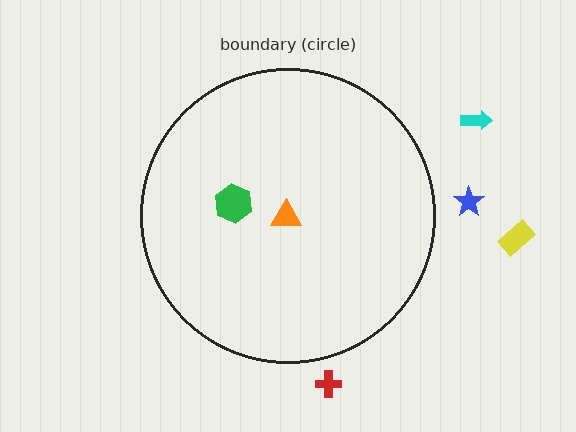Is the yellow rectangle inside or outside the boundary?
Outside.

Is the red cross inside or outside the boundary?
Outside.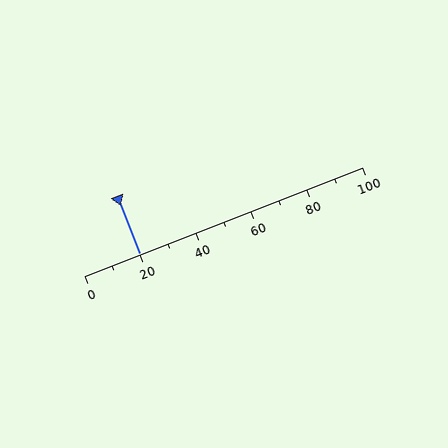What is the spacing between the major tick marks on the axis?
The major ticks are spaced 20 apart.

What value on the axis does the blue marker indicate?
The marker indicates approximately 20.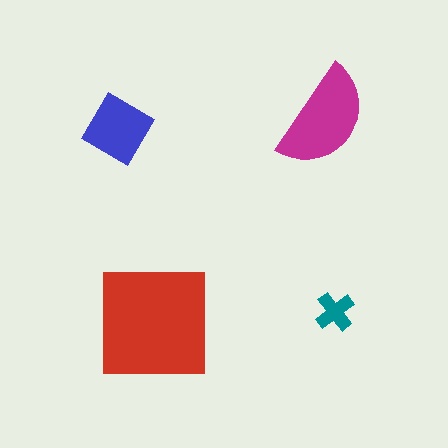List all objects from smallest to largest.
The teal cross, the blue diamond, the magenta semicircle, the red square.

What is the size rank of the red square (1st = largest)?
1st.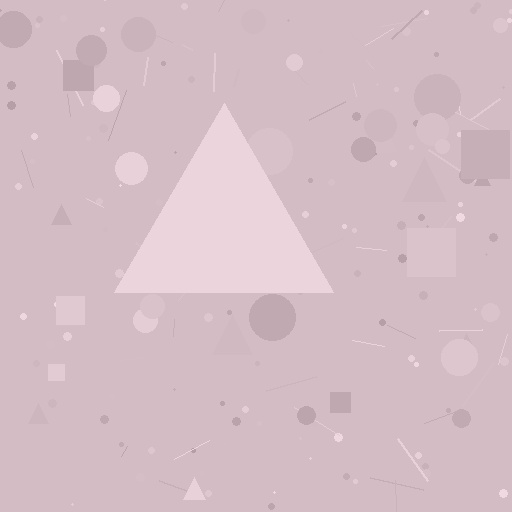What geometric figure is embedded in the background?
A triangle is embedded in the background.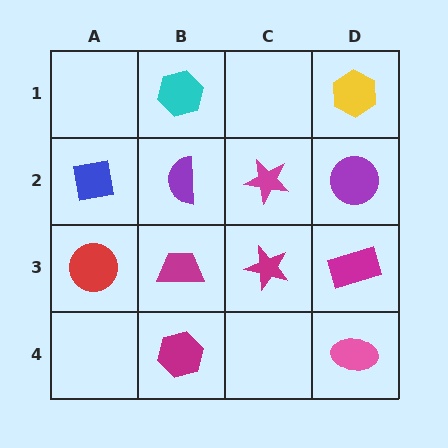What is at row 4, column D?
A pink ellipse.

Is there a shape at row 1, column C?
No, that cell is empty.